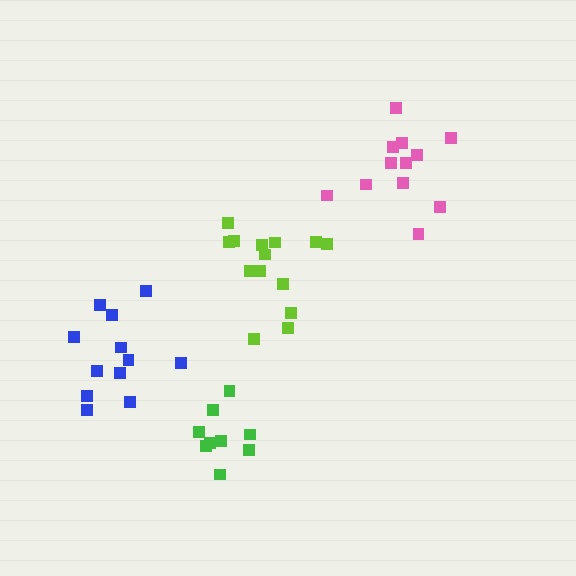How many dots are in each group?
Group 1: 9 dots, Group 2: 12 dots, Group 3: 14 dots, Group 4: 12 dots (47 total).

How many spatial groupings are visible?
There are 4 spatial groupings.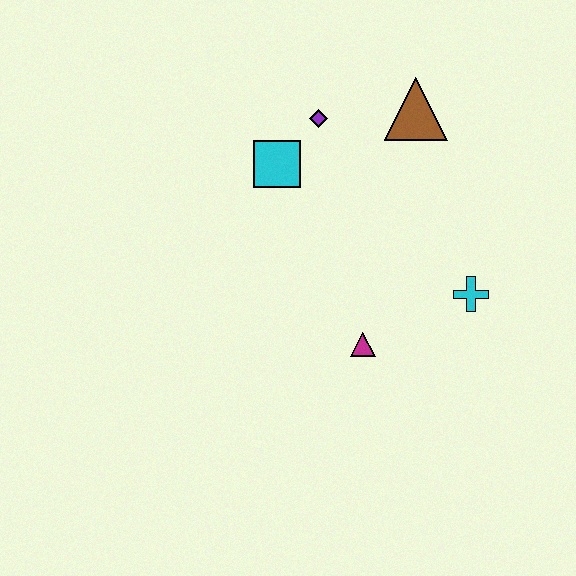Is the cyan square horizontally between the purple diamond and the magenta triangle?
No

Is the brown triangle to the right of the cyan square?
Yes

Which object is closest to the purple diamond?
The cyan square is closest to the purple diamond.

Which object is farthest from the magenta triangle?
The brown triangle is farthest from the magenta triangle.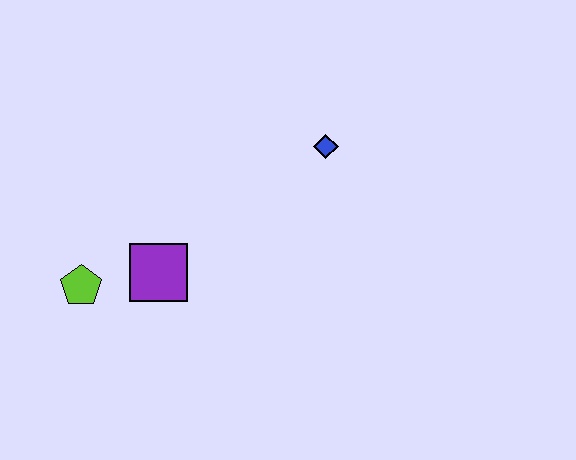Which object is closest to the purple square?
The lime pentagon is closest to the purple square.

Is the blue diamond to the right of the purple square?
Yes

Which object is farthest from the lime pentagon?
The blue diamond is farthest from the lime pentagon.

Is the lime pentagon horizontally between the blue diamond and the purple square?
No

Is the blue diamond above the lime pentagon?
Yes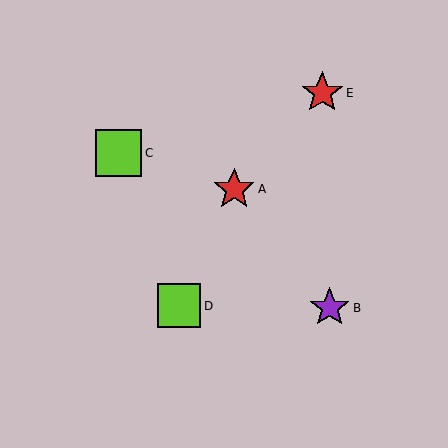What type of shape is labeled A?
Shape A is a red star.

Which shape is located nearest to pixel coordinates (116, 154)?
The lime square (labeled C) at (119, 153) is nearest to that location.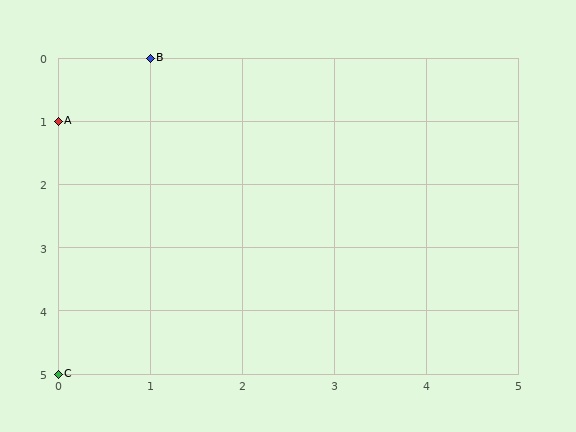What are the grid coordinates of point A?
Point A is at grid coordinates (0, 1).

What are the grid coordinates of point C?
Point C is at grid coordinates (0, 5).